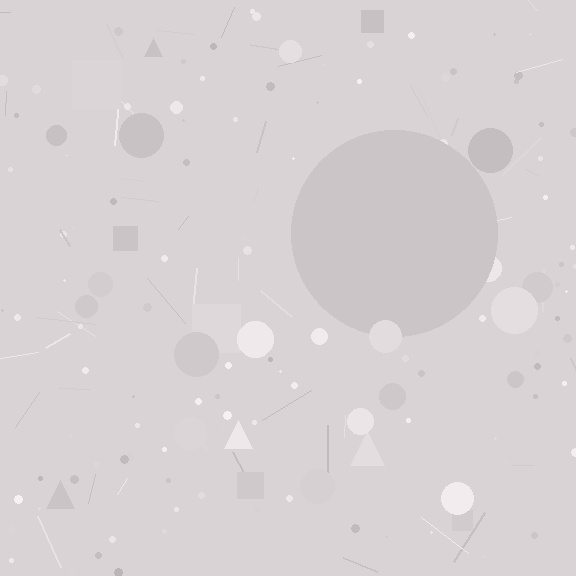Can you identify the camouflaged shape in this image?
The camouflaged shape is a circle.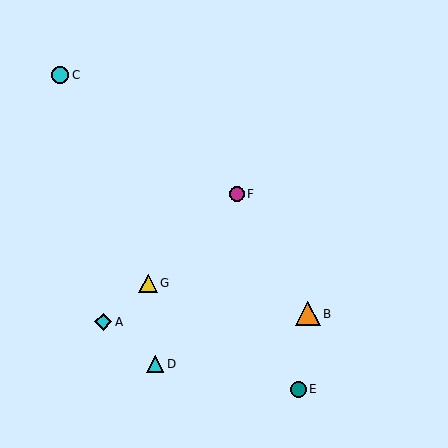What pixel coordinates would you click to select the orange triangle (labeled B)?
Click at (308, 314) to select the orange triangle B.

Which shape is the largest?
The orange triangle (labeled B) is the largest.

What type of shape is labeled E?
Shape E is a teal circle.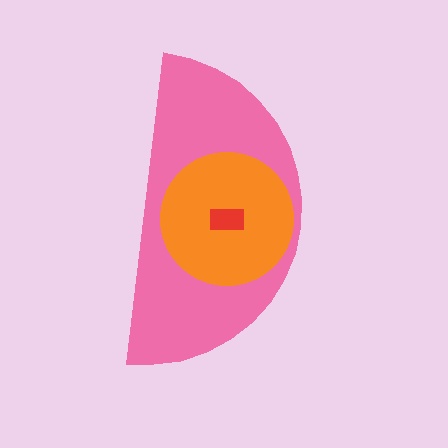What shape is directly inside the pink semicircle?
The orange circle.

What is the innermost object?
The red rectangle.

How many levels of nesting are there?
3.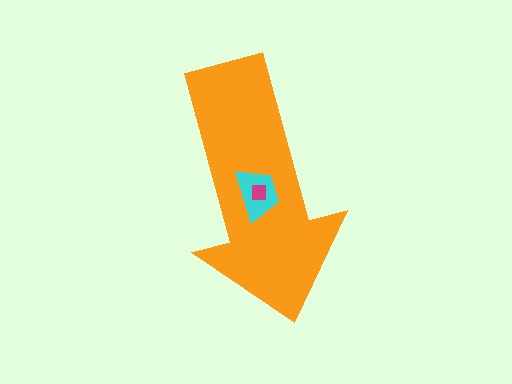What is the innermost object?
The magenta square.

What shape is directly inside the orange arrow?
The cyan trapezoid.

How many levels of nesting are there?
3.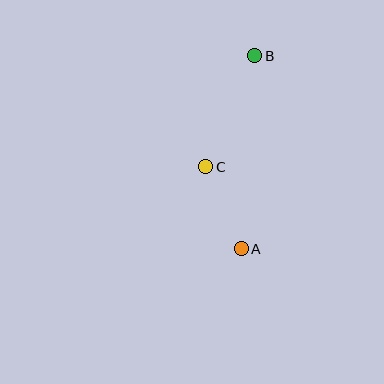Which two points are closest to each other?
Points A and C are closest to each other.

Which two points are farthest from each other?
Points A and B are farthest from each other.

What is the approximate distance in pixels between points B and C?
The distance between B and C is approximately 122 pixels.